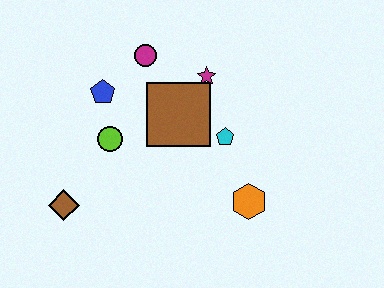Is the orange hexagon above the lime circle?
No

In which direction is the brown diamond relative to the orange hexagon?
The brown diamond is to the left of the orange hexagon.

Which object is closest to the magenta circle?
The blue pentagon is closest to the magenta circle.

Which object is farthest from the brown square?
The brown diamond is farthest from the brown square.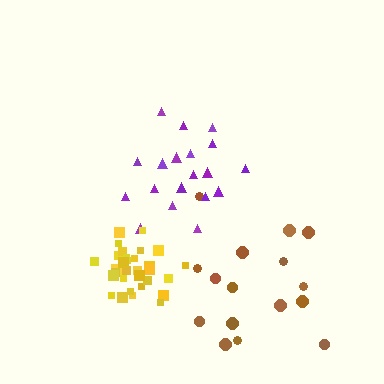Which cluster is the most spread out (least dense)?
Brown.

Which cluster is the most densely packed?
Yellow.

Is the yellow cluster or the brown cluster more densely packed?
Yellow.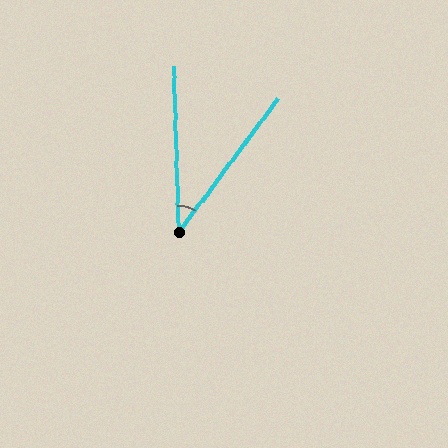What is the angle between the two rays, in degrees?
Approximately 38 degrees.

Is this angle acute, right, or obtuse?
It is acute.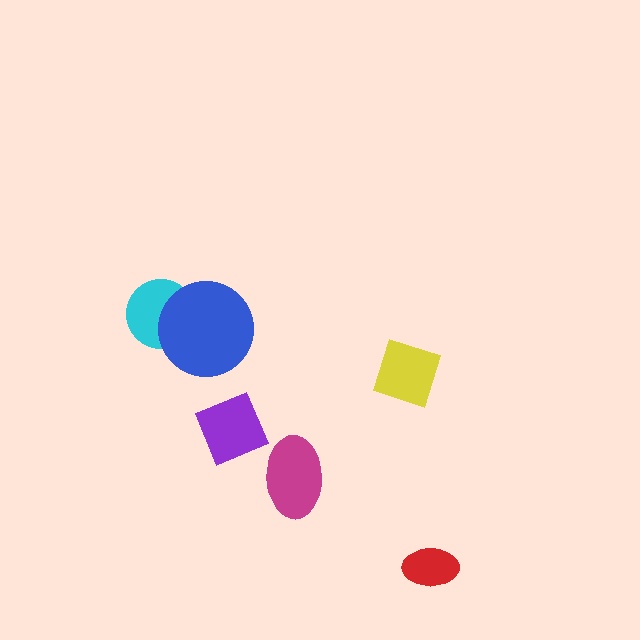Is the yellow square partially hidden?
No, no other shape covers it.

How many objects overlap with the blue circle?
1 object overlaps with the blue circle.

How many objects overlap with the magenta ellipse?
0 objects overlap with the magenta ellipse.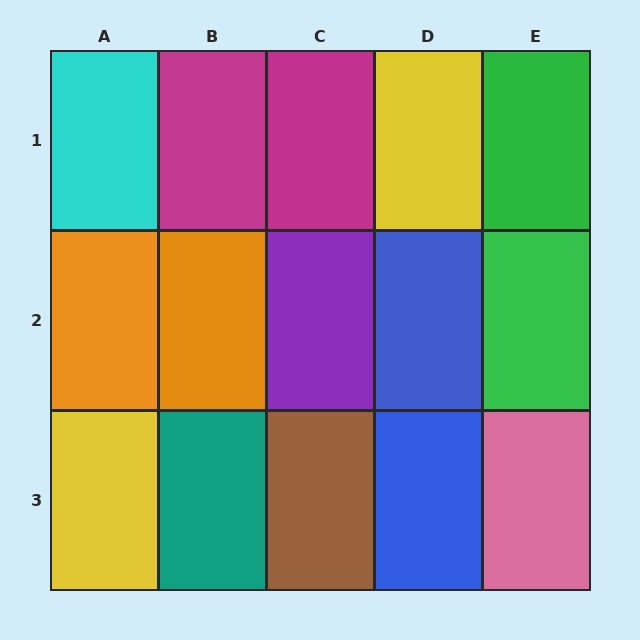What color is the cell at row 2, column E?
Green.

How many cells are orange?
2 cells are orange.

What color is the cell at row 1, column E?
Green.